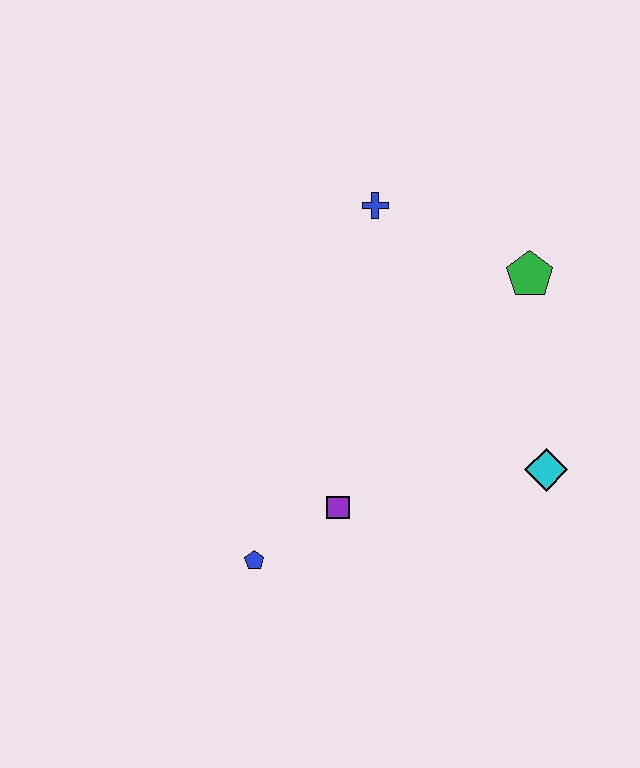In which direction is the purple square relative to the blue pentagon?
The purple square is to the right of the blue pentagon.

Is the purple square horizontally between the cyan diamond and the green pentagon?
No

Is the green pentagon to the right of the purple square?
Yes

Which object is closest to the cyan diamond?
The green pentagon is closest to the cyan diamond.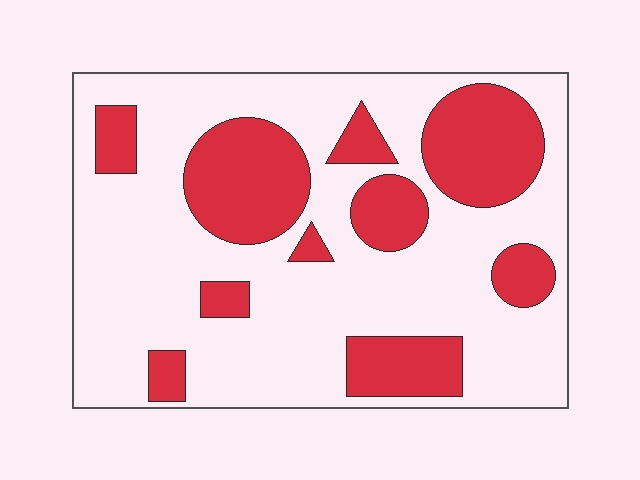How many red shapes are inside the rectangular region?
10.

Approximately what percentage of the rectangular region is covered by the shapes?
Approximately 30%.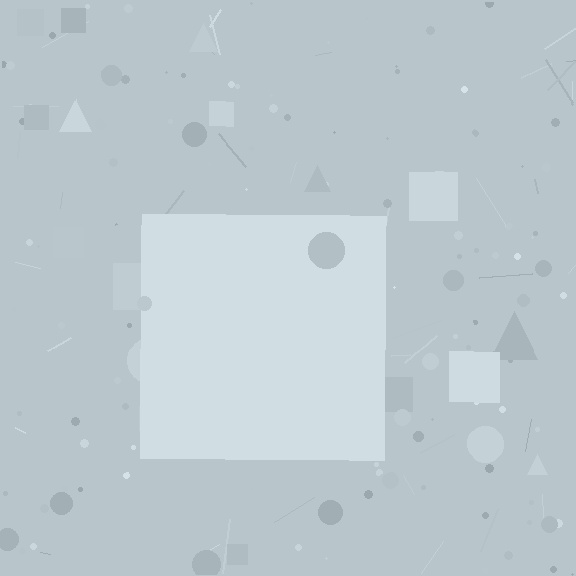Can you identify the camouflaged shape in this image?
The camouflaged shape is a square.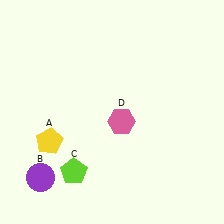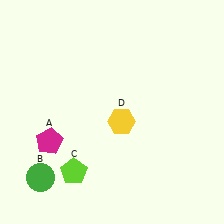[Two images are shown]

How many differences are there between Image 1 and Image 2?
There are 3 differences between the two images.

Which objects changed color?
A changed from yellow to magenta. B changed from purple to green. D changed from pink to yellow.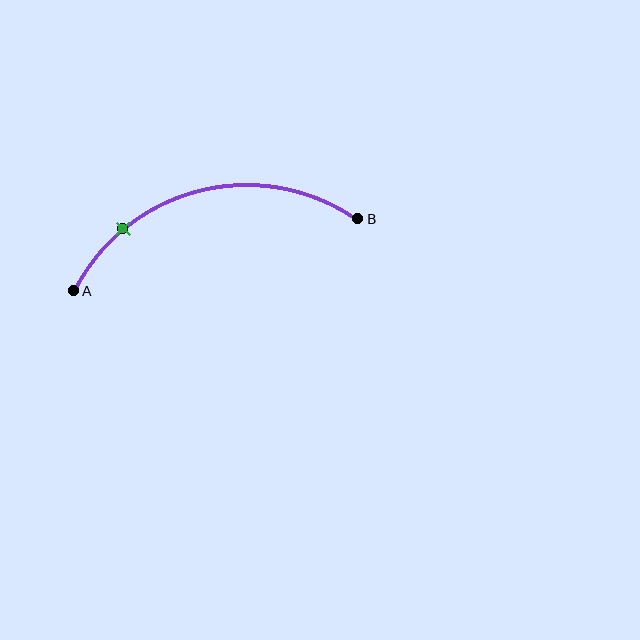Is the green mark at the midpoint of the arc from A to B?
No. The green mark lies on the arc but is closer to endpoint A. The arc midpoint would be at the point on the curve equidistant along the arc from both A and B.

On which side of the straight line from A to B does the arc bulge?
The arc bulges above the straight line connecting A and B.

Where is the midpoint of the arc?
The arc midpoint is the point on the curve farthest from the straight line joining A and B. It sits above that line.